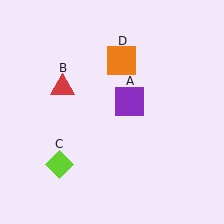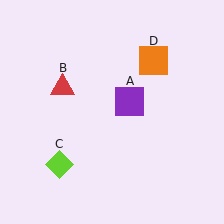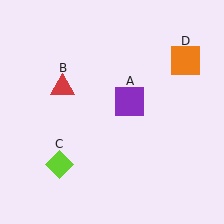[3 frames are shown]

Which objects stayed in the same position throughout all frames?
Purple square (object A) and red triangle (object B) and lime diamond (object C) remained stationary.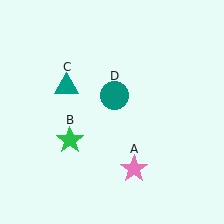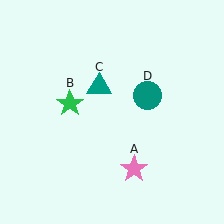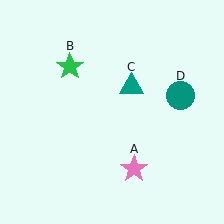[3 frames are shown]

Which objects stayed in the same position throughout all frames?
Pink star (object A) remained stationary.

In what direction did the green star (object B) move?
The green star (object B) moved up.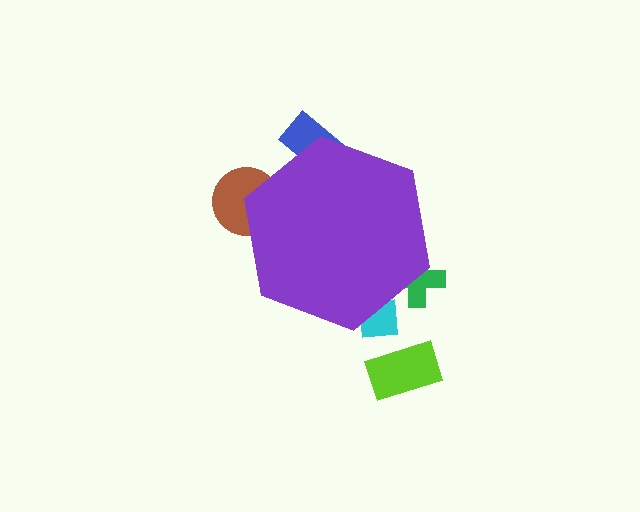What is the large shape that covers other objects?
A purple hexagon.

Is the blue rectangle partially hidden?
Yes, the blue rectangle is partially hidden behind the purple hexagon.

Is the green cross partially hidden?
Yes, the green cross is partially hidden behind the purple hexagon.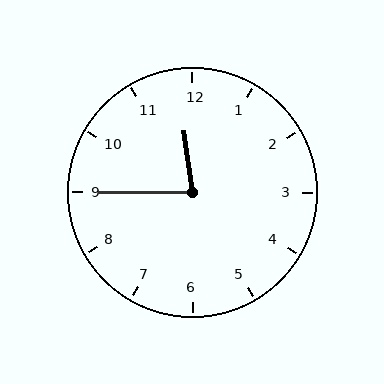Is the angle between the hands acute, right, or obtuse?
It is acute.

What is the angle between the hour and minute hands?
Approximately 82 degrees.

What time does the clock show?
11:45.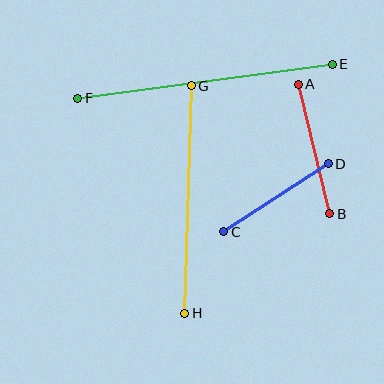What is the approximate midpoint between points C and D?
The midpoint is at approximately (276, 198) pixels.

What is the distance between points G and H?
The distance is approximately 228 pixels.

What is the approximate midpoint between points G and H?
The midpoint is at approximately (188, 199) pixels.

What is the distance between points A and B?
The distance is approximately 133 pixels.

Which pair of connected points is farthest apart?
Points E and F are farthest apart.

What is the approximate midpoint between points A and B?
The midpoint is at approximately (314, 149) pixels.